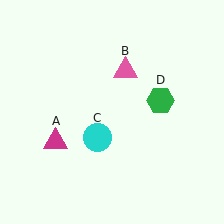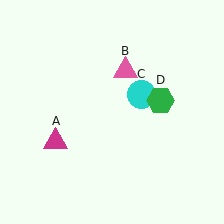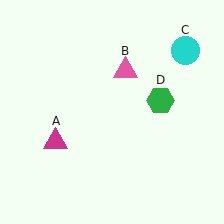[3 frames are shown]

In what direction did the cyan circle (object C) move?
The cyan circle (object C) moved up and to the right.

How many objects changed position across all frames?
1 object changed position: cyan circle (object C).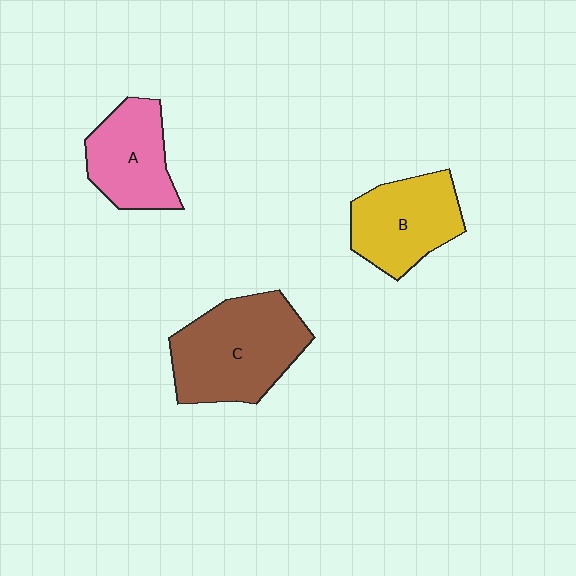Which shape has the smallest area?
Shape A (pink).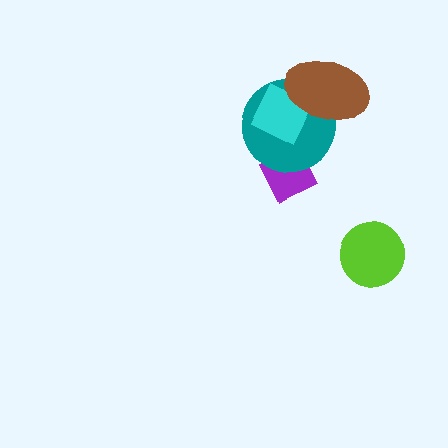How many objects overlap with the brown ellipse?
2 objects overlap with the brown ellipse.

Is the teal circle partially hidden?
Yes, it is partially covered by another shape.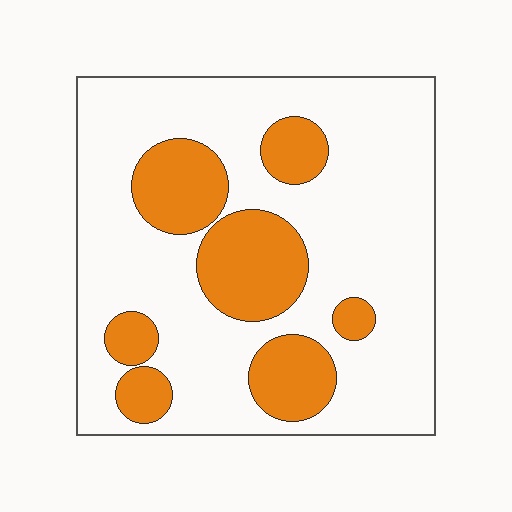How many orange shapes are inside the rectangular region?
7.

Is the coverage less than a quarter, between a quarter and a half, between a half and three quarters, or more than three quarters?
Between a quarter and a half.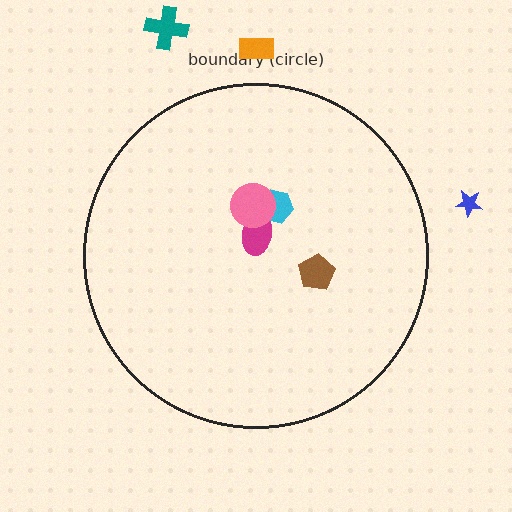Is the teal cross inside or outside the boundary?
Outside.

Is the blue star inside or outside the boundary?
Outside.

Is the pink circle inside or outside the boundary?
Inside.